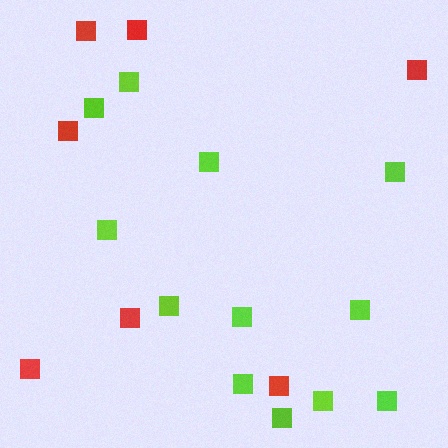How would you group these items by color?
There are 2 groups: one group of lime squares (12) and one group of red squares (7).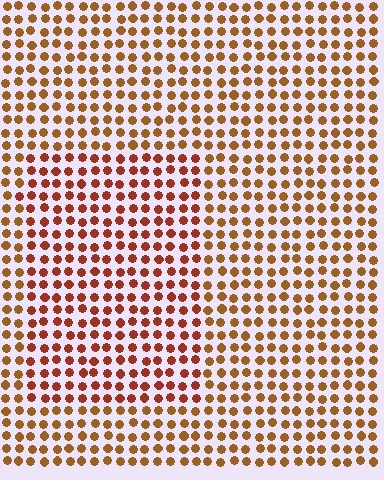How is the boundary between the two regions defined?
The boundary is defined purely by a slight shift in hue (about 24 degrees). Spacing, size, and orientation are identical on both sides.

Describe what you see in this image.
The image is filled with small brown elements in a uniform arrangement. A rectangle-shaped region is visible where the elements are tinted to a slightly different hue, forming a subtle color boundary.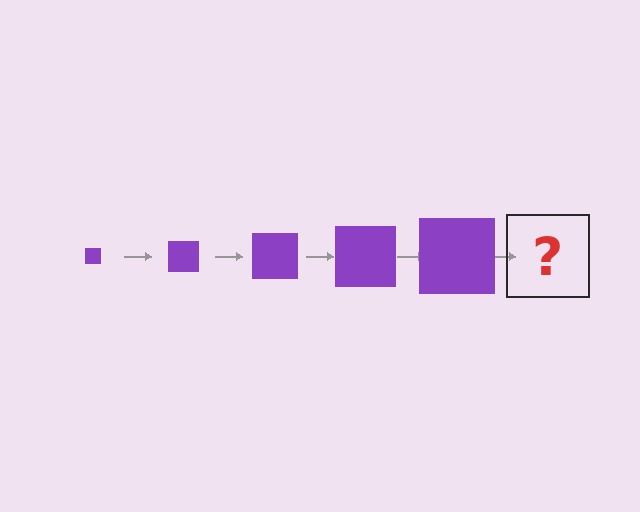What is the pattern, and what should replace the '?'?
The pattern is that the square gets progressively larger each step. The '?' should be a purple square, larger than the previous one.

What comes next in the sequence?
The next element should be a purple square, larger than the previous one.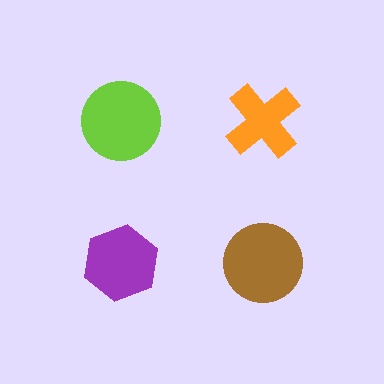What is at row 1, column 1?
A lime circle.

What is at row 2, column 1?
A purple hexagon.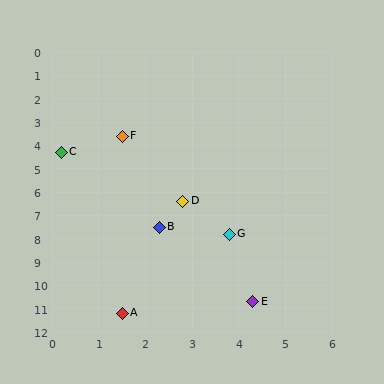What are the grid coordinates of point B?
Point B is at approximately (2.3, 7.5).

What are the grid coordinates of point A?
Point A is at approximately (1.5, 11.2).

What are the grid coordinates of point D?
Point D is at approximately (2.8, 6.4).